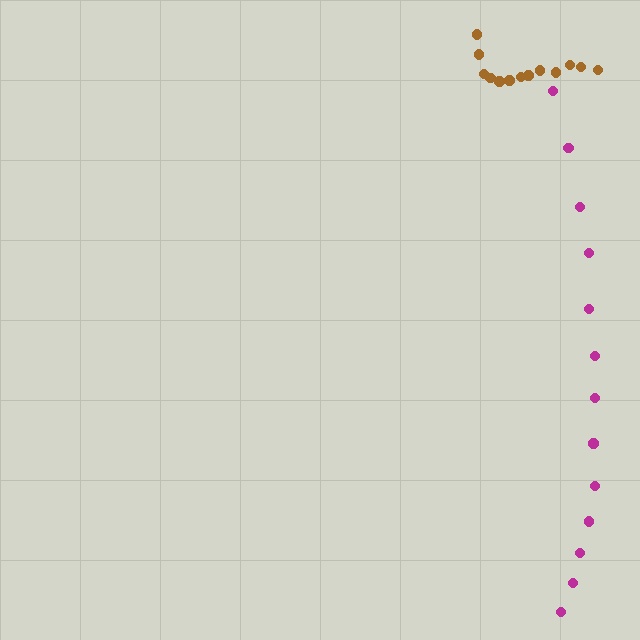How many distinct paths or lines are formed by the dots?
There are 2 distinct paths.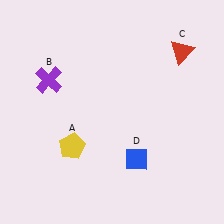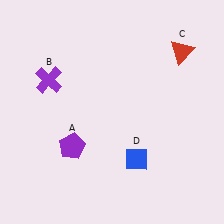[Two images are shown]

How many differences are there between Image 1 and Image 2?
There is 1 difference between the two images.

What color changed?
The pentagon (A) changed from yellow in Image 1 to purple in Image 2.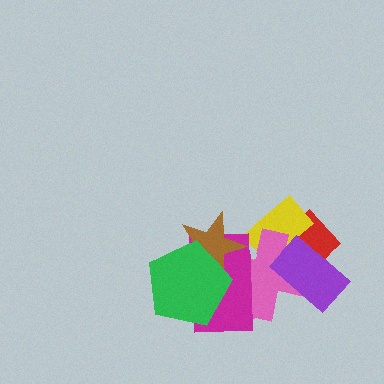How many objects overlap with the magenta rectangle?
3 objects overlap with the magenta rectangle.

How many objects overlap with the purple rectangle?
3 objects overlap with the purple rectangle.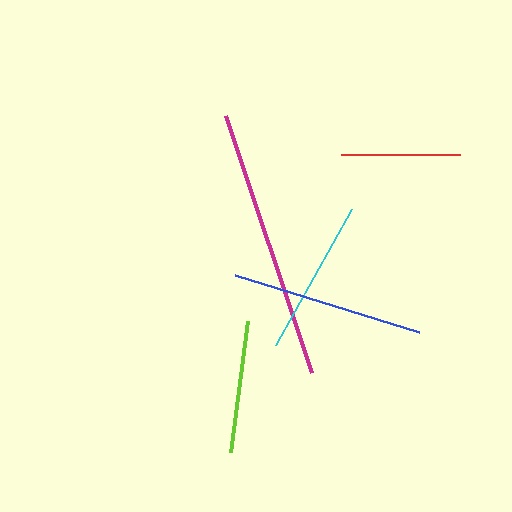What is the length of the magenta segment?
The magenta segment is approximately 271 pixels long.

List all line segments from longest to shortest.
From longest to shortest: magenta, blue, cyan, lime, red.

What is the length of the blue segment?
The blue segment is approximately 193 pixels long.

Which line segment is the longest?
The magenta line is the longest at approximately 271 pixels.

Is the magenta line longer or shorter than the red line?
The magenta line is longer than the red line.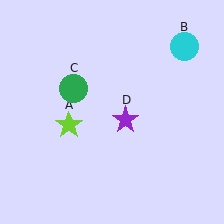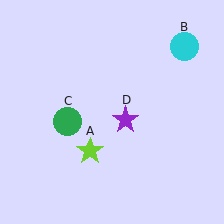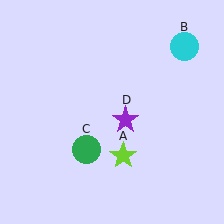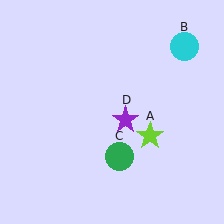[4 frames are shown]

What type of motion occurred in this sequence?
The lime star (object A), green circle (object C) rotated counterclockwise around the center of the scene.